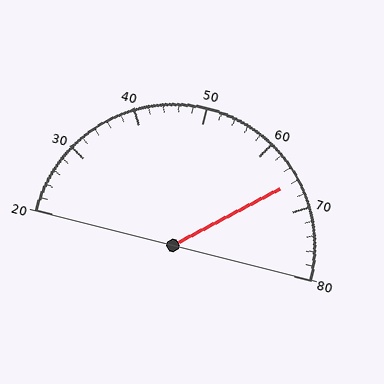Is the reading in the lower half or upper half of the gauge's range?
The reading is in the upper half of the range (20 to 80).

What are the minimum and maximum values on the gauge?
The gauge ranges from 20 to 80.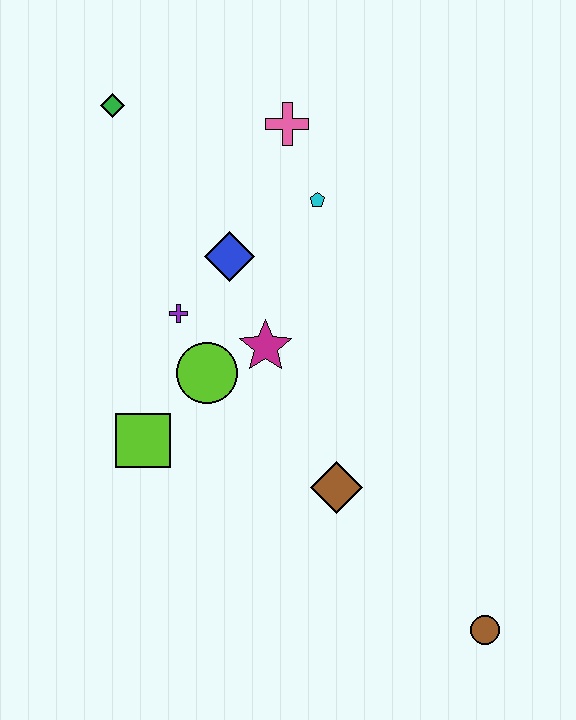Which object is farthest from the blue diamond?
The brown circle is farthest from the blue diamond.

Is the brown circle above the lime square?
No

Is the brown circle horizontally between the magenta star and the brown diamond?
No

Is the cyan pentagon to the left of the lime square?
No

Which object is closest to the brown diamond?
The magenta star is closest to the brown diamond.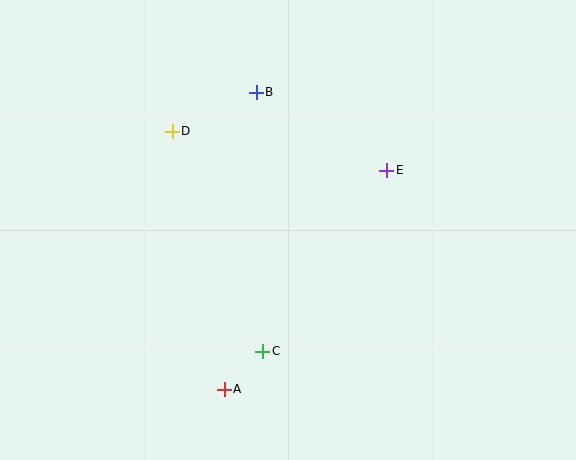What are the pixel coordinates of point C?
Point C is at (263, 351).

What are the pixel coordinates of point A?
Point A is at (224, 389).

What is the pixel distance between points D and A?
The distance between D and A is 263 pixels.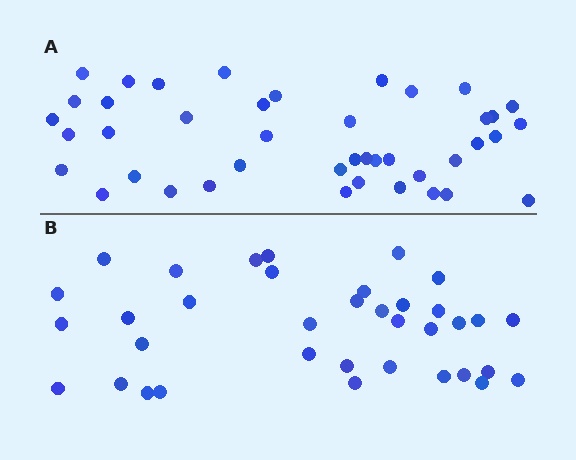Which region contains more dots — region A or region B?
Region A (the top region) has more dots.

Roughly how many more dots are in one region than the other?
Region A has about 6 more dots than region B.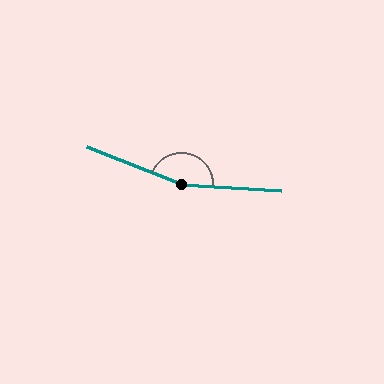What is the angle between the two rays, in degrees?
Approximately 162 degrees.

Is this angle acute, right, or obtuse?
It is obtuse.